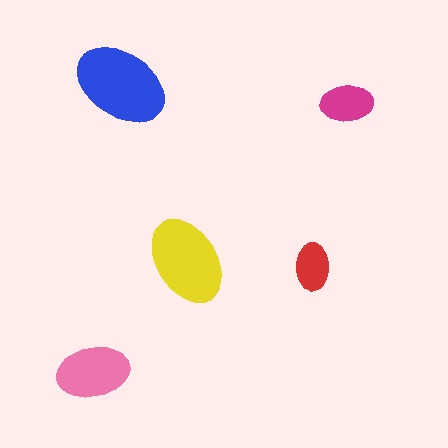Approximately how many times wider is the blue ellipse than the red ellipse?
About 2 times wider.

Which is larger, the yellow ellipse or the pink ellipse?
The yellow one.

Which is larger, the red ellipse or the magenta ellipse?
The magenta one.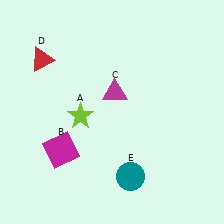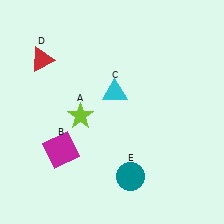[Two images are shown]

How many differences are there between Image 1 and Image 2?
There is 1 difference between the two images.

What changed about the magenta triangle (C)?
In Image 1, C is magenta. In Image 2, it changed to cyan.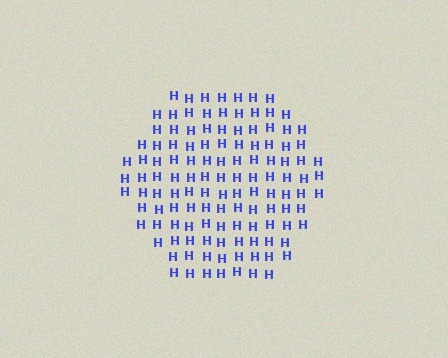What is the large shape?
The large shape is a hexagon.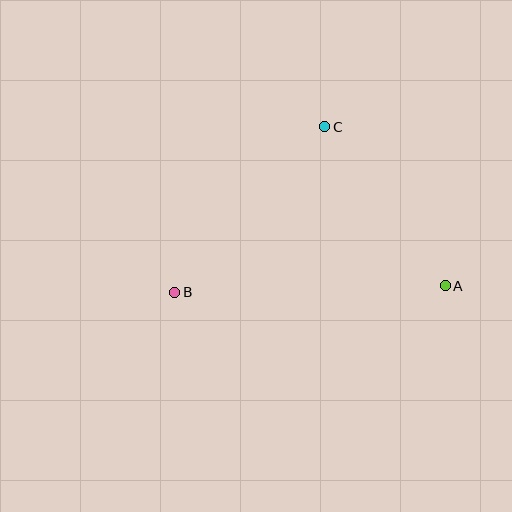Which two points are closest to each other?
Points A and C are closest to each other.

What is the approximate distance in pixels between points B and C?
The distance between B and C is approximately 224 pixels.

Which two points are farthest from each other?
Points A and B are farthest from each other.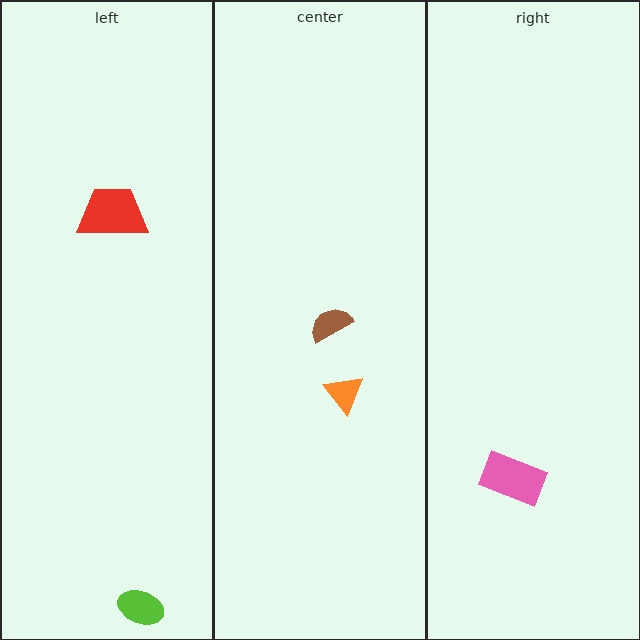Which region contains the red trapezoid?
The left region.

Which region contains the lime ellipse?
The left region.